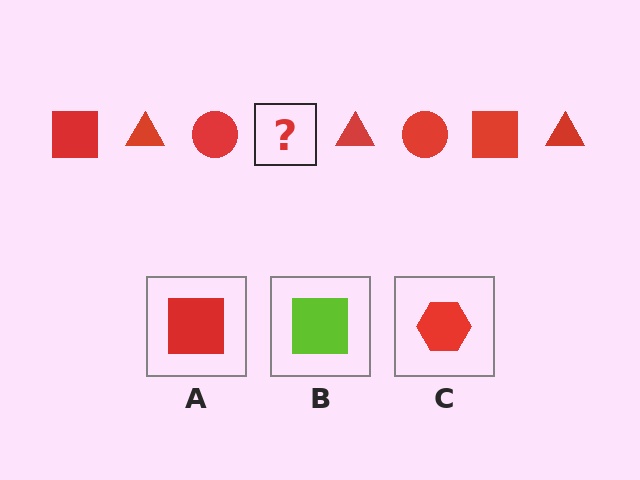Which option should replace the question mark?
Option A.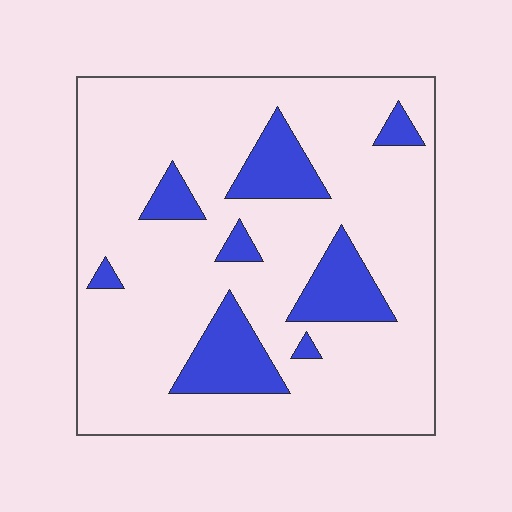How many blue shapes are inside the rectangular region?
8.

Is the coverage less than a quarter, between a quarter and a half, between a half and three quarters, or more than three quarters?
Less than a quarter.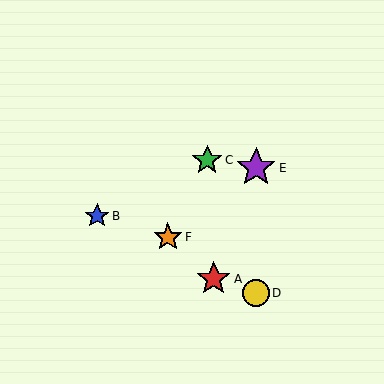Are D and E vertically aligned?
Yes, both are at x≈256.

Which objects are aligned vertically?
Objects D, E are aligned vertically.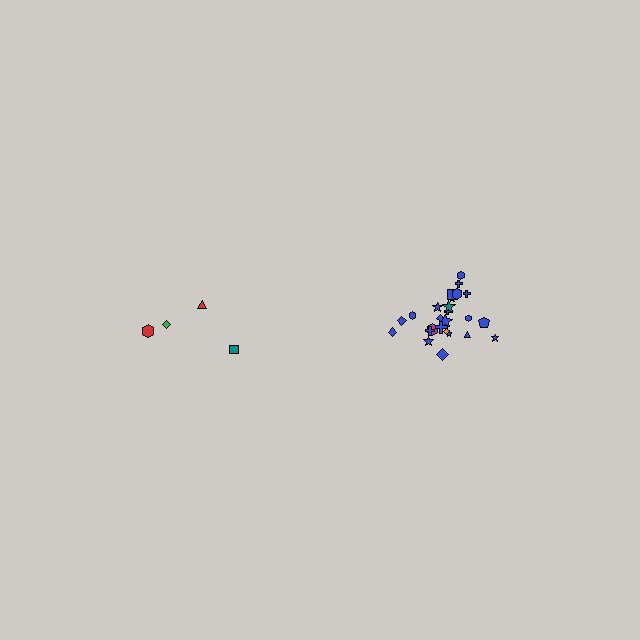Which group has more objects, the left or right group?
The right group.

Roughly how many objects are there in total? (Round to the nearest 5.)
Roughly 30 objects in total.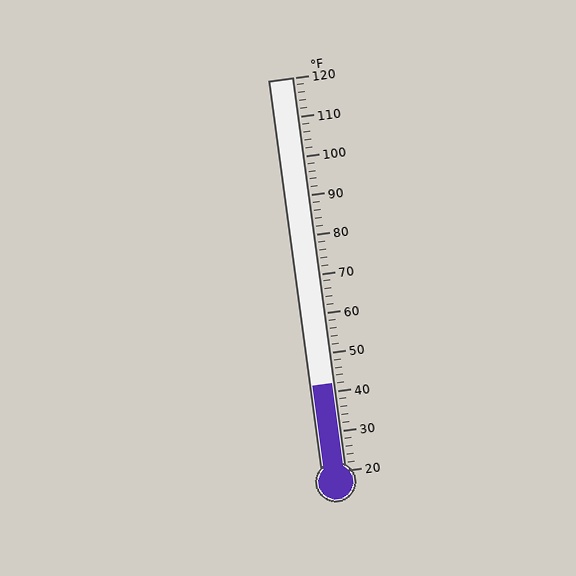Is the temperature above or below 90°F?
The temperature is below 90°F.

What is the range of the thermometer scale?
The thermometer scale ranges from 20°F to 120°F.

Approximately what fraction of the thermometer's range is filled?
The thermometer is filled to approximately 20% of its range.